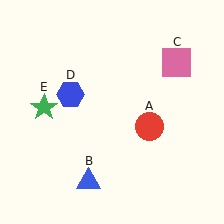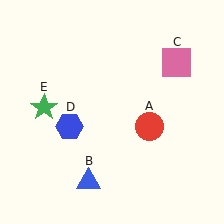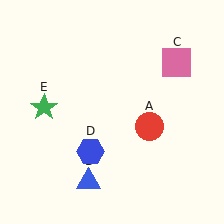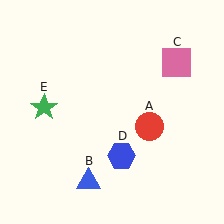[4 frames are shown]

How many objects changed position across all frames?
1 object changed position: blue hexagon (object D).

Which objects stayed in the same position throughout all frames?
Red circle (object A) and blue triangle (object B) and pink square (object C) and green star (object E) remained stationary.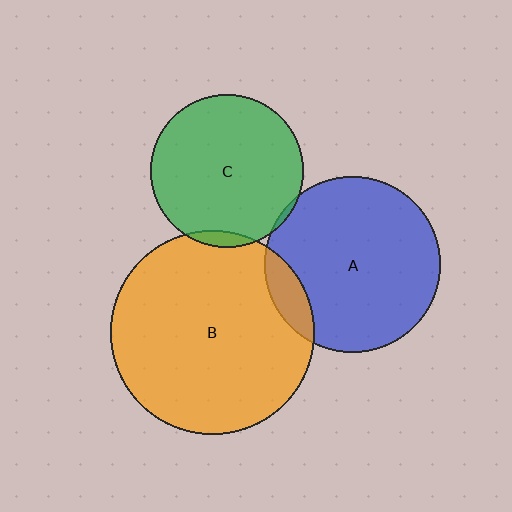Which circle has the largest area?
Circle B (orange).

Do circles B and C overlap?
Yes.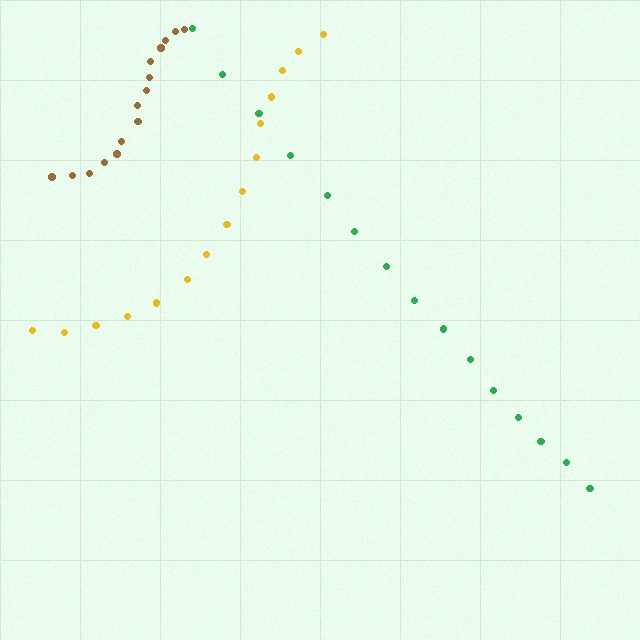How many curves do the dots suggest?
There are 3 distinct paths.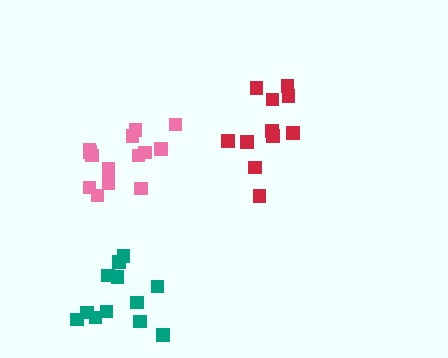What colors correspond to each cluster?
The clusters are colored: red, teal, pink.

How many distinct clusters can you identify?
There are 3 distinct clusters.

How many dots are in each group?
Group 1: 11 dots, Group 2: 12 dots, Group 3: 14 dots (37 total).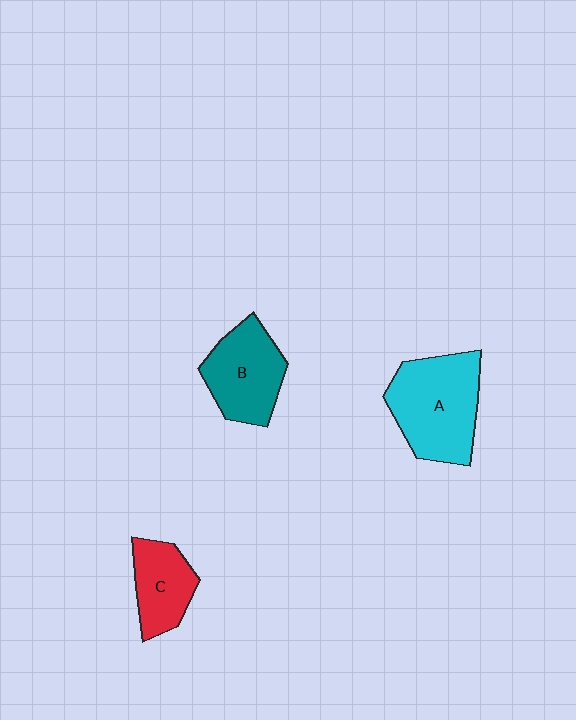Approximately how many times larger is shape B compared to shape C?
Approximately 1.3 times.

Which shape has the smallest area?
Shape C (red).